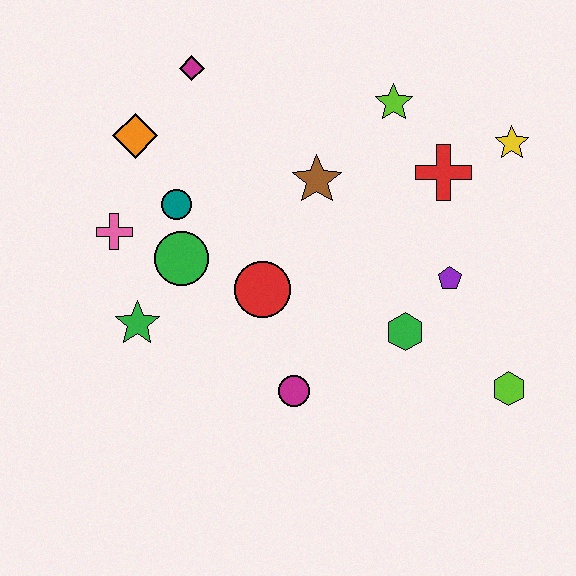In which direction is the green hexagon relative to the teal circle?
The green hexagon is to the right of the teal circle.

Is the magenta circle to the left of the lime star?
Yes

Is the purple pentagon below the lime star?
Yes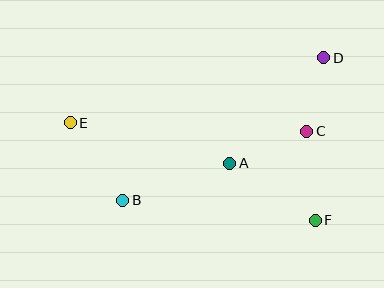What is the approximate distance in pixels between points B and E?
The distance between B and E is approximately 93 pixels.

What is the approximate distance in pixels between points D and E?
The distance between D and E is approximately 262 pixels.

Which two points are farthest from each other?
Points E and F are farthest from each other.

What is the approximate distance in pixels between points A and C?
The distance between A and C is approximately 83 pixels.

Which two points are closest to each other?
Points C and D are closest to each other.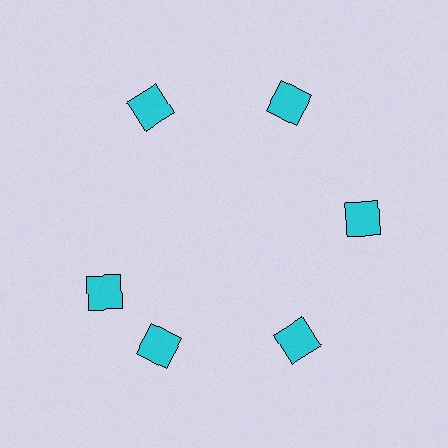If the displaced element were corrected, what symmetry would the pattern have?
It would have 6-fold rotational symmetry — the pattern would map onto itself every 60 degrees.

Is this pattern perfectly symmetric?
No. The 6 cyan diamonds are arranged in a ring, but one element near the 9 o'clock position is rotated out of alignment along the ring, breaking the 6-fold rotational symmetry.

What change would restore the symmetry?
The symmetry would be restored by rotating it back into even spacing with its neighbors so that all 6 diamonds sit at equal angles and equal distance from the center.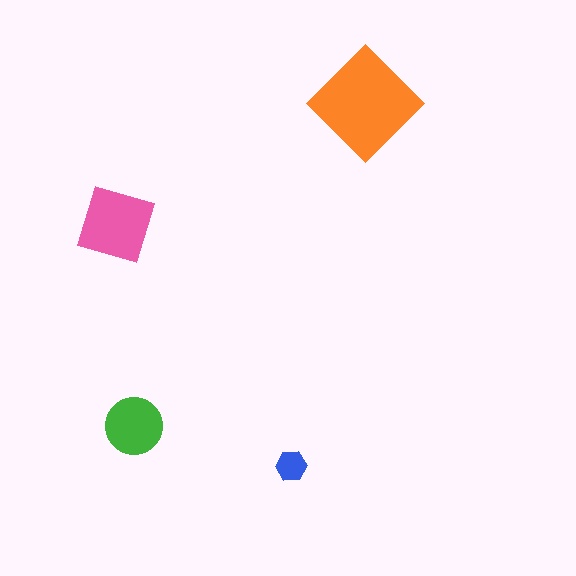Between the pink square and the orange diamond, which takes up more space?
The orange diamond.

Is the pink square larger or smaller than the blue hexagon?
Larger.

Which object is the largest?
The orange diamond.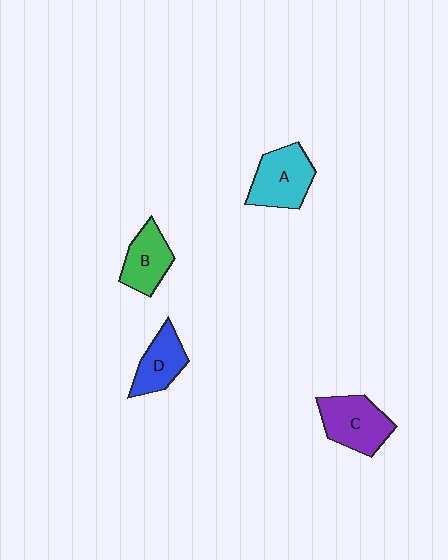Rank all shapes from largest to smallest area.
From largest to smallest: C (purple), A (cyan), B (green), D (blue).